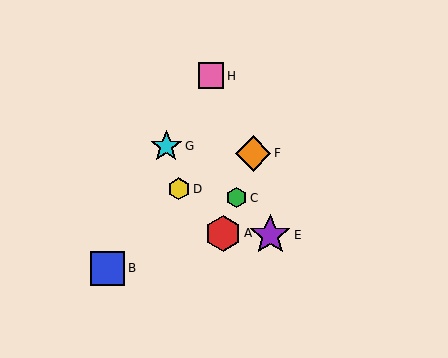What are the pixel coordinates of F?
Object F is at (253, 153).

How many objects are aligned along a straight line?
3 objects (A, C, F) are aligned along a straight line.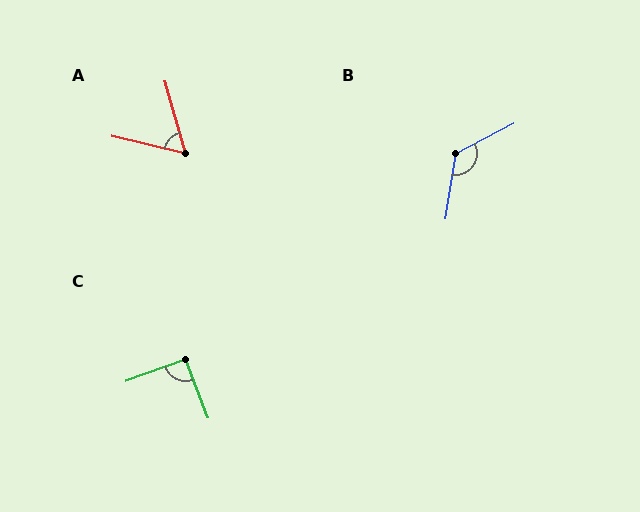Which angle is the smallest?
A, at approximately 61 degrees.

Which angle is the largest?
B, at approximately 127 degrees.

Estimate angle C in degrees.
Approximately 92 degrees.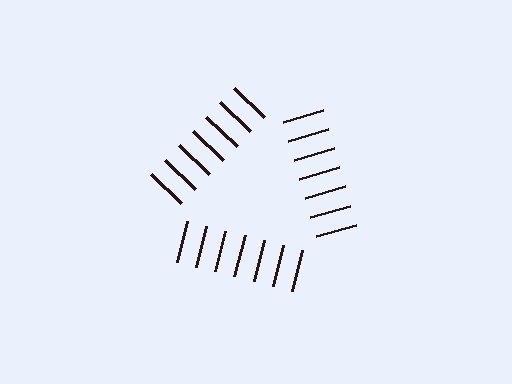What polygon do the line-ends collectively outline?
An illusory triangle — the line segments terminate on its edges but no continuous stroke is drawn.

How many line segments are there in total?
21 — 7 along each of the 3 edges.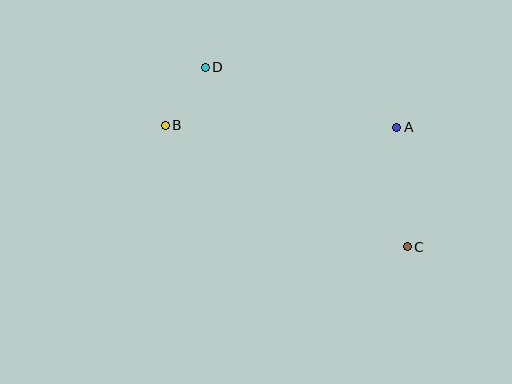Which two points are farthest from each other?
Points B and C are farthest from each other.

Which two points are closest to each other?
Points B and D are closest to each other.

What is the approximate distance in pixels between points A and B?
The distance between A and B is approximately 232 pixels.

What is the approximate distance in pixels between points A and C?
The distance between A and C is approximately 120 pixels.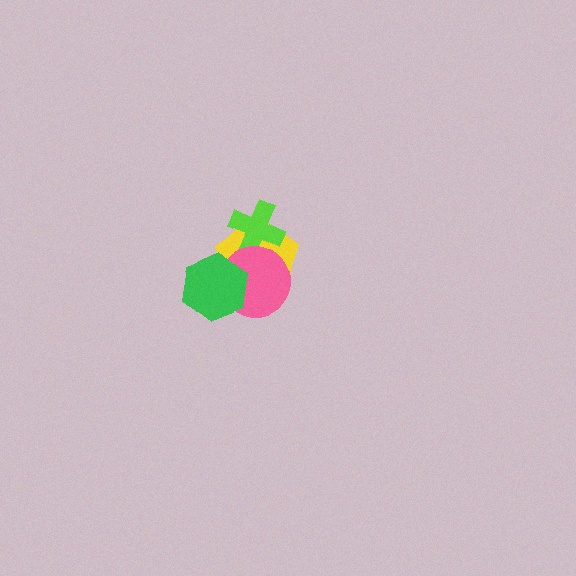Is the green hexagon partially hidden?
No, no other shape covers it.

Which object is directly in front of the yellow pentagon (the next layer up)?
The lime cross is directly in front of the yellow pentagon.